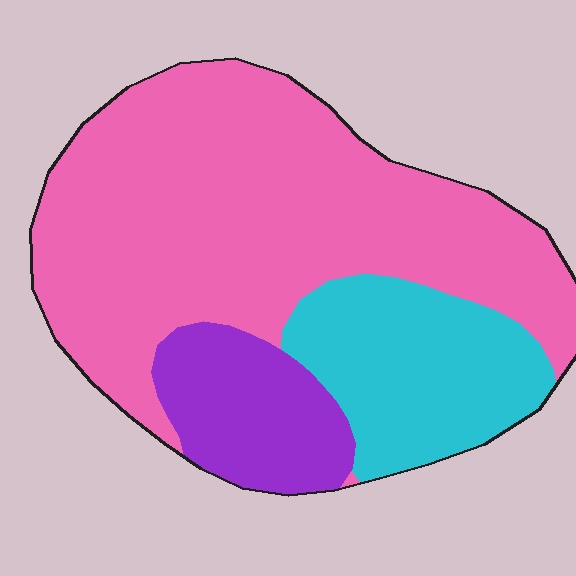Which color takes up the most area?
Pink, at roughly 65%.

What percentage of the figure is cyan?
Cyan takes up about one fifth (1/5) of the figure.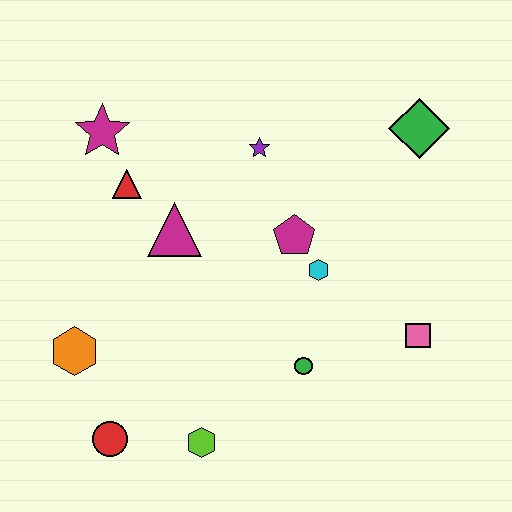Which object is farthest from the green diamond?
The red circle is farthest from the green diamond.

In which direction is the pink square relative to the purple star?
The pink square is below the purple star.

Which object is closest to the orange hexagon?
The red circle is closest to the orange hexagon.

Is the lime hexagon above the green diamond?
No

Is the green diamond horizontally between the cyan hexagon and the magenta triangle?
No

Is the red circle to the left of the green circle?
Yes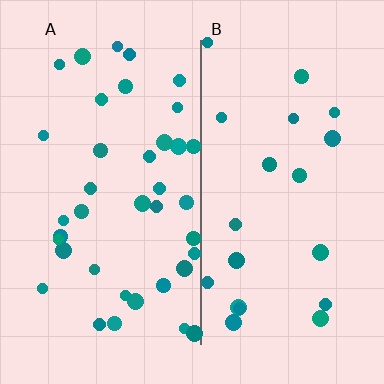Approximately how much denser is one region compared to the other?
Approximately 1.9× — region A over region B.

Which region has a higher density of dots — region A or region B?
A (the left).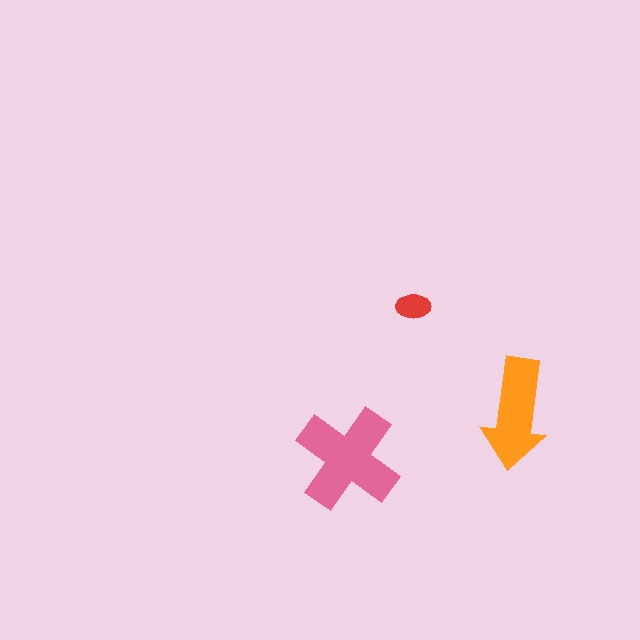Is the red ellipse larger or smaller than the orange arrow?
Smaller.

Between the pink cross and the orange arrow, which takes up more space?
The pink cross.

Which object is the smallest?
The red ellipse.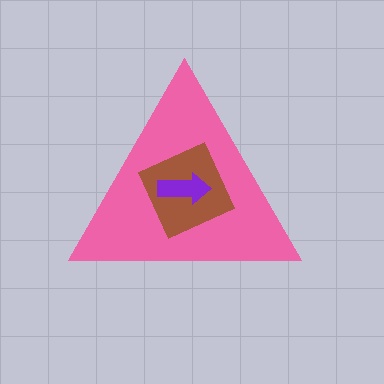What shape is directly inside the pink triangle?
The brown square.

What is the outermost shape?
The pink triangle.